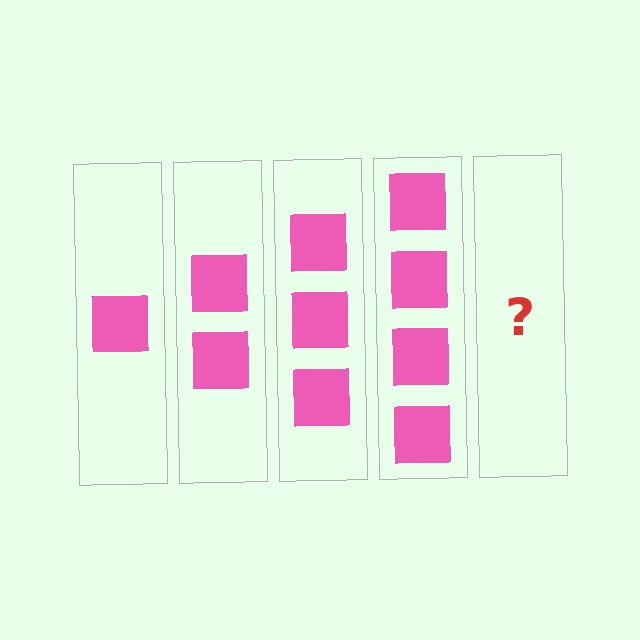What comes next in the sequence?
The next element should be 5 squares.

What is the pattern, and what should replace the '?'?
The pattern is that each step adds one more square. The '?' should be 5 squares.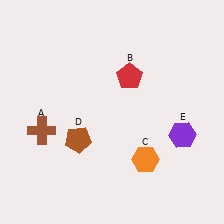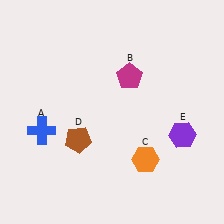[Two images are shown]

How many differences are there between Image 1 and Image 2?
There are 2 differences between the two images.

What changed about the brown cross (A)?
In Image 1, A is brown. In Image 2, it changed to blue.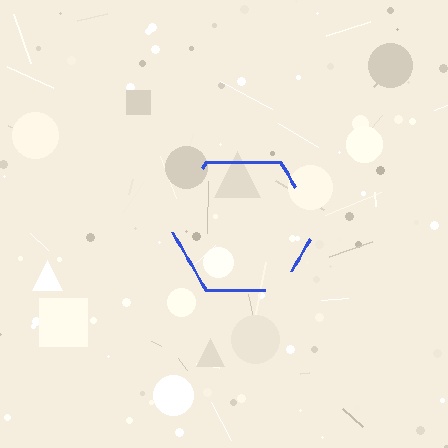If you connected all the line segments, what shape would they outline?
They would outline a hexagon.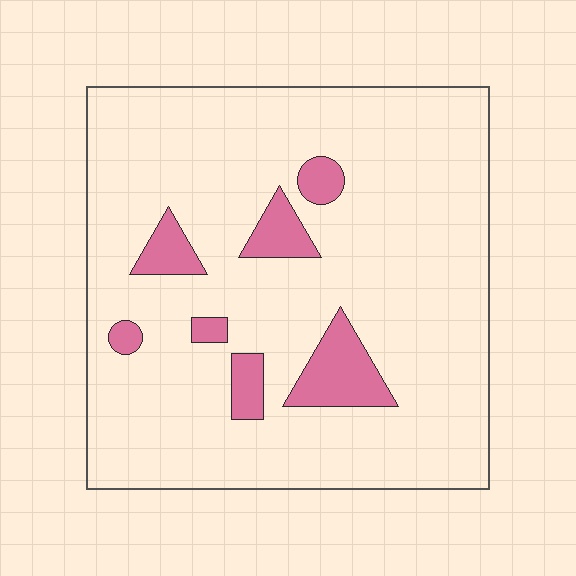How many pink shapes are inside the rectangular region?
7.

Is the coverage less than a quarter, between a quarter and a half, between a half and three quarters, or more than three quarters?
Less than a quarter.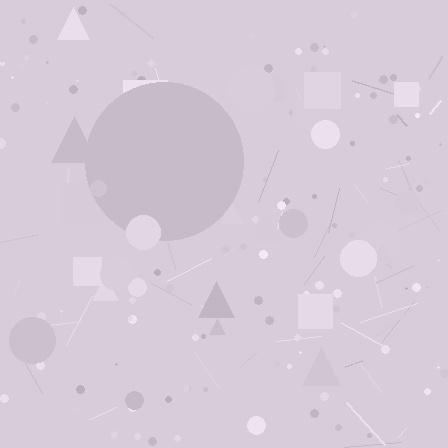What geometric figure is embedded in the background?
A circle is embedded in the background.